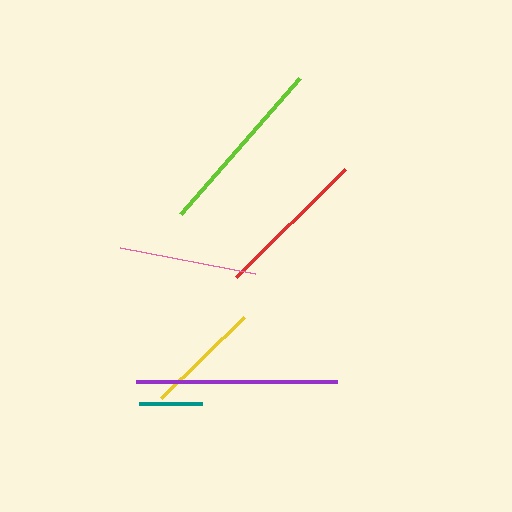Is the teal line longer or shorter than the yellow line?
The yellow line is longer than the teal line.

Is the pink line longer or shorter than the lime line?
The lime line is longer than the pink line.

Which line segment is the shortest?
The teal line is the shortest at approximately 63 pixels.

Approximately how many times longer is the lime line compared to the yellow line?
The lime line is approximately 1.5 times the length of the yellow line.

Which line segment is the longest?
The purple line is the longest at approximately 201 pixels.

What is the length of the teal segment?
The teal segment is approximately 63 pixels long.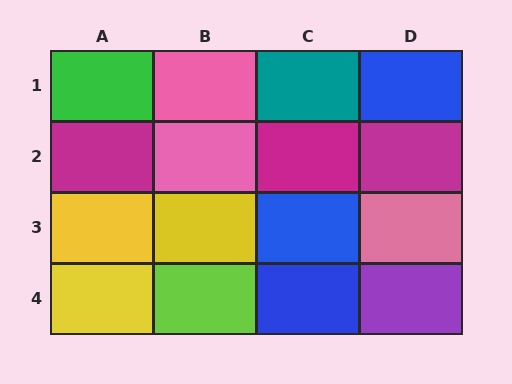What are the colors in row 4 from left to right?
Yellow, lime, blue, purple.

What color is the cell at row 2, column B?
Pink.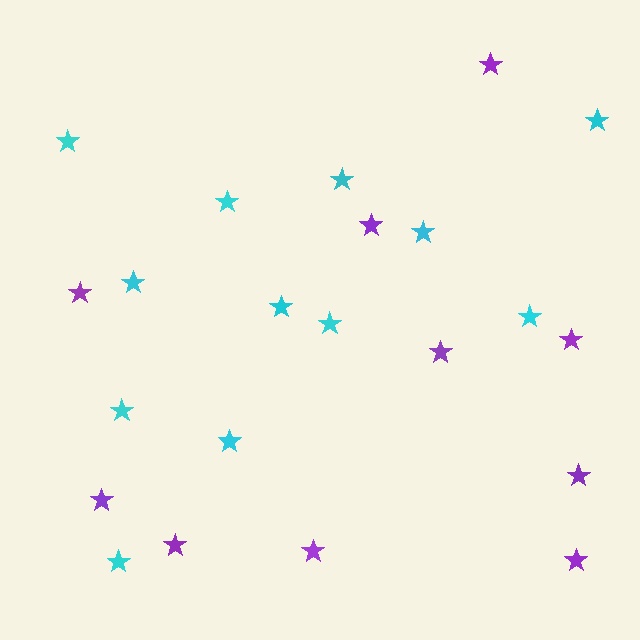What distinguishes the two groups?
There are 2 groups: one group of purple stars (10) and one group of cyan stars (12).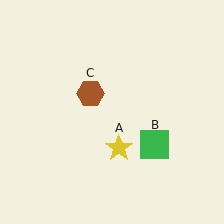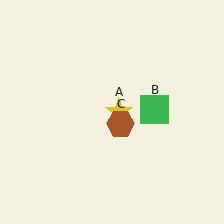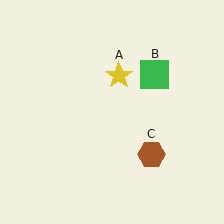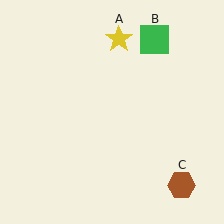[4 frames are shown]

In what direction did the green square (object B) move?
The green square (object B) moved up.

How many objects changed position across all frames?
3 objects changed position: yellow star (object A), green square (object B), brown hexagon (object C).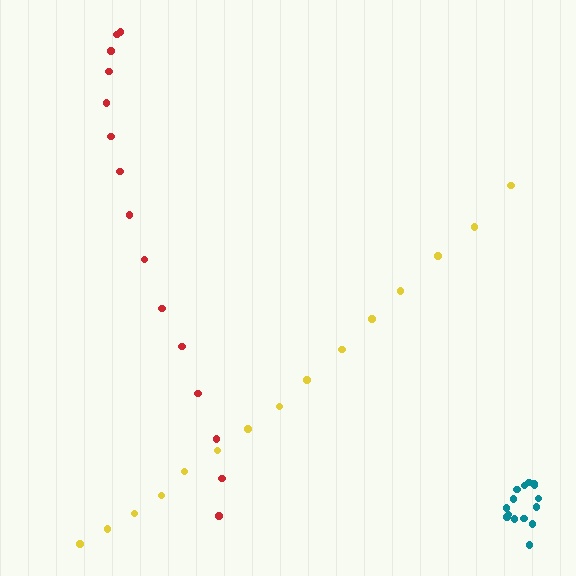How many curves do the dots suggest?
There are 3 distinct paths.